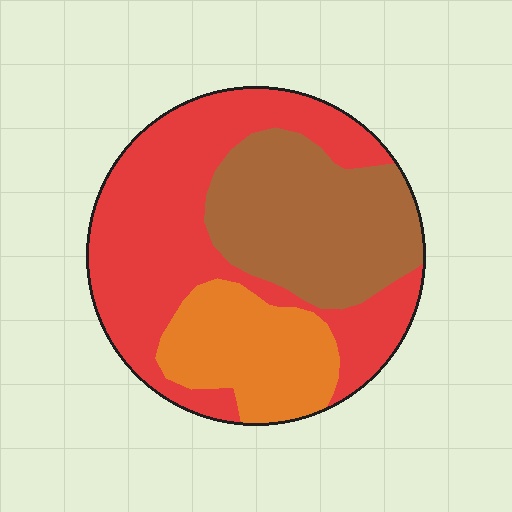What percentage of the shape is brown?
Brown covers roughly 30% of the shape.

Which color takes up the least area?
Orange, at roughly 20%.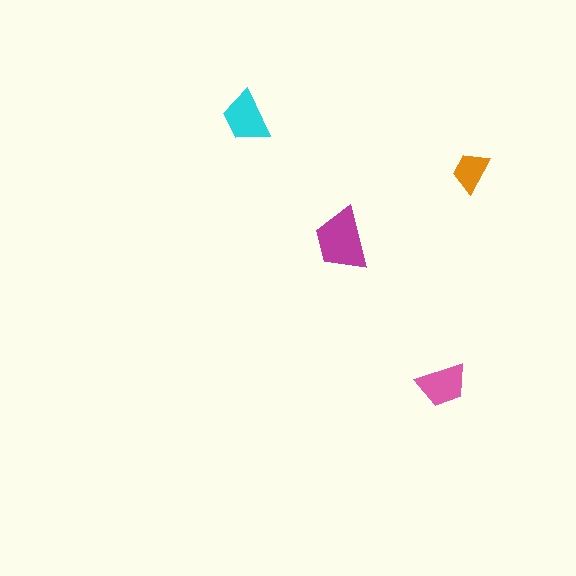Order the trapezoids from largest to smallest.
the magenta one, the cyan one, the pink one, the orange one.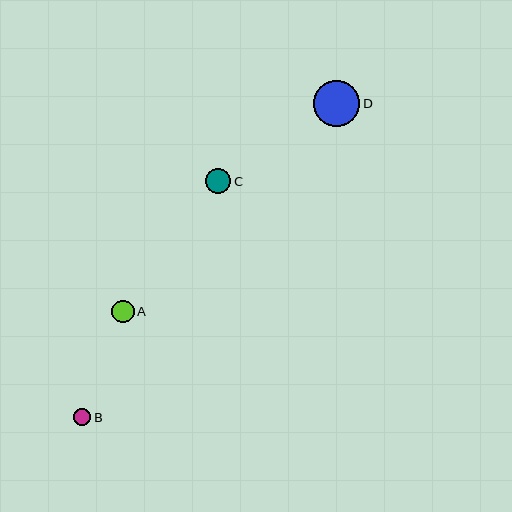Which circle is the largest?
Circle D is the largest with a size of approximately 46 pixels.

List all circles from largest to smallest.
From largest to smallest: D, C, A, B.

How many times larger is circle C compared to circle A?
Circle C is approximately 1.1 times the size of circle A.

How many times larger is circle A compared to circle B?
Circle A is approximately 1.3 times the size of circle B.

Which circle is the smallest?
Circle B is the smallest with a size of approximately 17 pixels.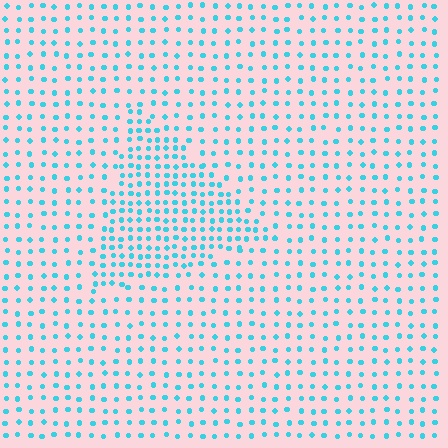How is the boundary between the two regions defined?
The boundary is defined by a change in element density (approximately 1.9x ratio). All elements are the same color, size, and shape.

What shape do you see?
I see a triangle.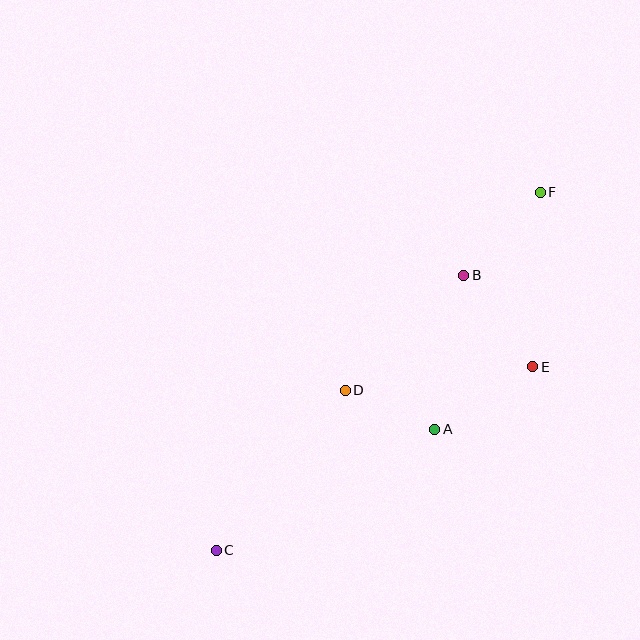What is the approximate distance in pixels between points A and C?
The distance between A and C is approximately 250 pixels.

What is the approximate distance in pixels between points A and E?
The distance between A and E is approximately 116 pixels.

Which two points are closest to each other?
Points A and D are closest to each other.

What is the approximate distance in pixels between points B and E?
The distance between B and E is approximately 114 pixels.